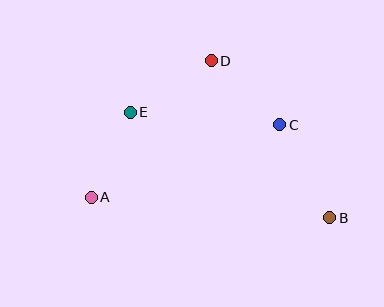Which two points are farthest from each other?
Points A and B are farthest from each other.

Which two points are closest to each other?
Points A and E are closest to each other.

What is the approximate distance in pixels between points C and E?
The distance between C and E is approximately 150 pixels.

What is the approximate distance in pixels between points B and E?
The distance between B and E is approximately 226 pixels.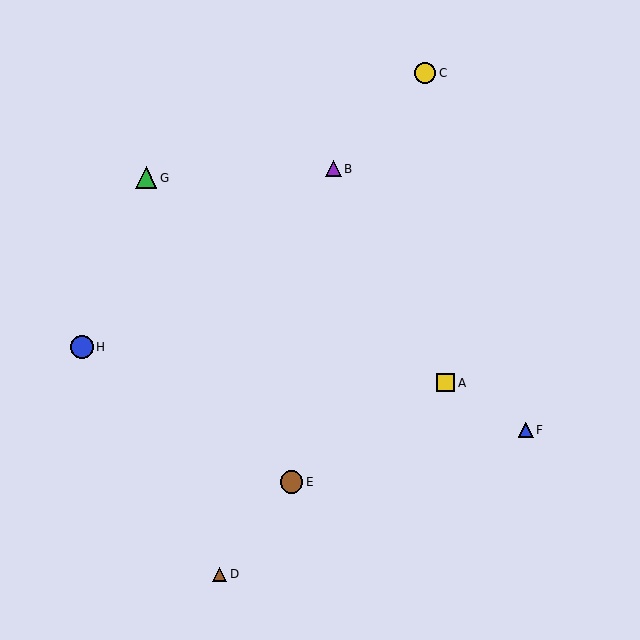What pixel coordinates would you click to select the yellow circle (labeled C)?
Click at (425, 73) to select the yellow circle C.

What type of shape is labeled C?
Shape C is a yellow circle.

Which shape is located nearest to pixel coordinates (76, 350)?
The blue circle (labeled H) at (82, 347) is nearest to that location.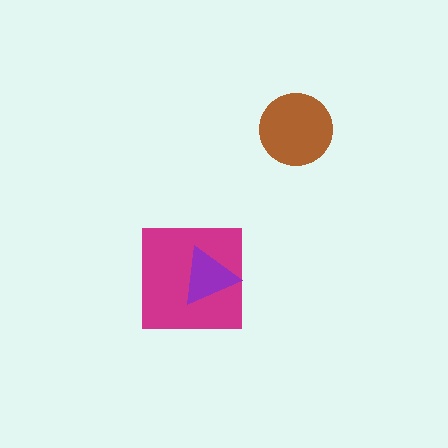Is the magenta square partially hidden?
Yes, it is partially covered by another shape.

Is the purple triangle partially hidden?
No, no other shape covers it.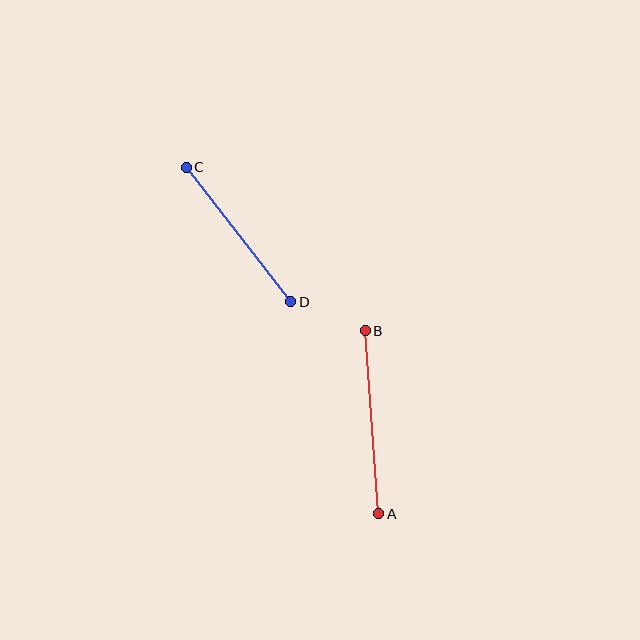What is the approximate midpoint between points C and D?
The midpoint is at approximately (238, 235) pixels.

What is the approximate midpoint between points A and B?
The midpoint is at approximately (372, 422) pixels.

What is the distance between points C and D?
The distance is approximately 170 pixels.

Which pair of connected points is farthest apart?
Points A and B are farthest apart.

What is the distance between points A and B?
The distance is approximately 183 pixels.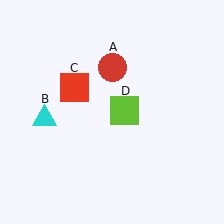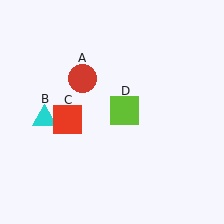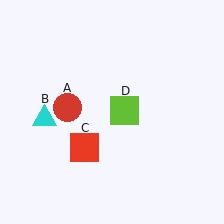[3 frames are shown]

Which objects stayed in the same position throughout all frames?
Cyan triangle (object B) and lime square (object D) remained stationary.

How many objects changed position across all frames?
2 objects changed position: red circle (object A), red square (object C).